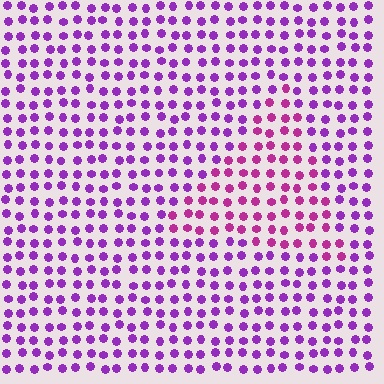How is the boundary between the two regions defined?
The boundary is defined purely by a slight shift in hue (about 32 degrees). Spacing, size, and orientation are identical on both sides.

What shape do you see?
I see a triangle.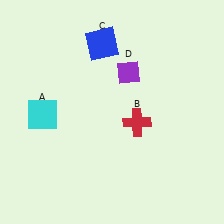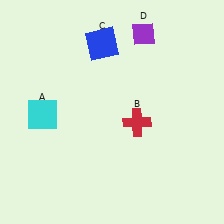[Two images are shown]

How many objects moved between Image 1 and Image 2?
1 object moved between the two images.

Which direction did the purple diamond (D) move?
The purple diamond (D) moved up.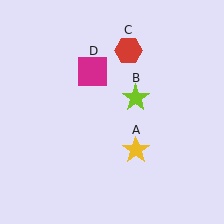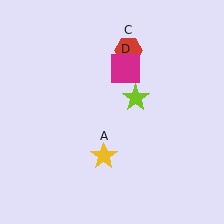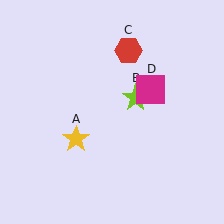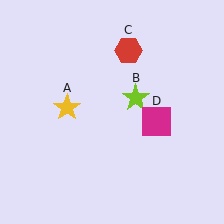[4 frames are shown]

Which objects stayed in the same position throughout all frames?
Lime star (object B) and red hexagon (object C) remained stationary.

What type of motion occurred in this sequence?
The yellow star (object A), magenta square (object D) rotated clockwise around the center of the scene.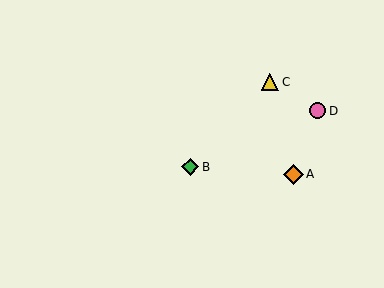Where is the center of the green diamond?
The center of the green diamond is at (190, 167).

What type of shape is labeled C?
Shape C is a yellow triangle.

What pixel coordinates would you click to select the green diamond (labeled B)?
Click at (190, 167) to select the green diamond B.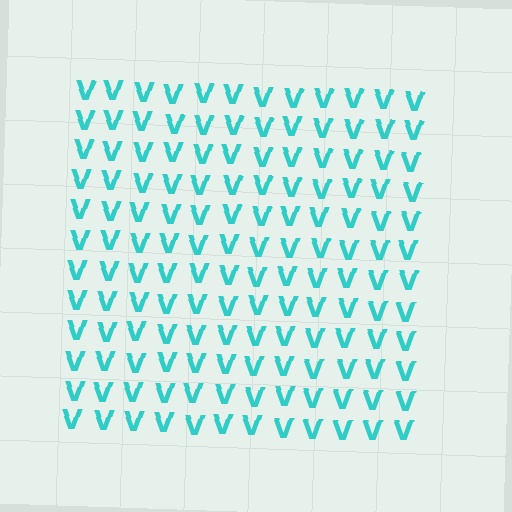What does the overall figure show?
The overall figure shows a square.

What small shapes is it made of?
It is made of small letter V's.